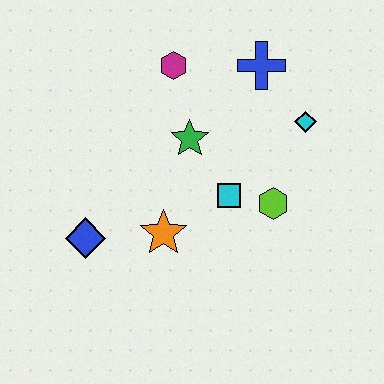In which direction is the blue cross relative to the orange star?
The blue cross is above the orange star.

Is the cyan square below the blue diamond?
No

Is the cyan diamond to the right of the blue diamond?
Yes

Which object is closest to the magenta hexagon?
The green star is closest to the magenta hexagon.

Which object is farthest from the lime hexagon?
The blue diamond is farthest from the lime hexagon.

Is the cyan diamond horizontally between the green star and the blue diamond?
No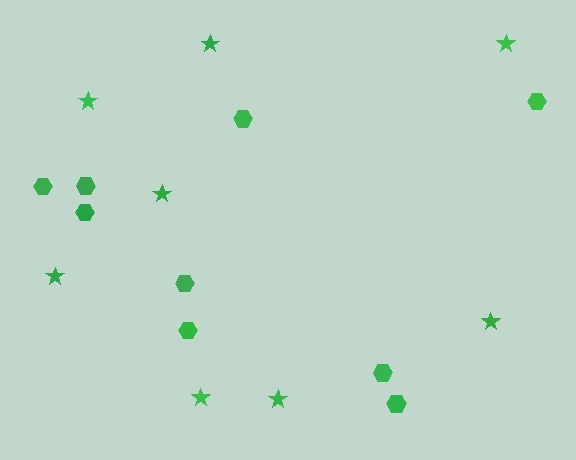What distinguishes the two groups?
There are 2 groups: one group of stars (8) and one group of hexagons (9).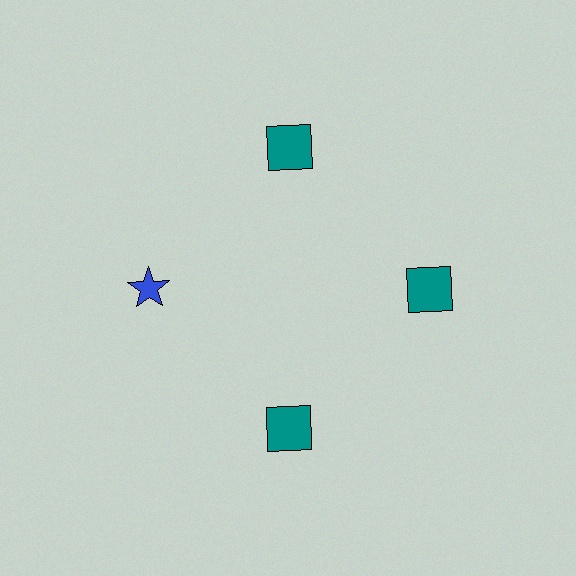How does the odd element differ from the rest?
It differs in both color (blue instead of teal) and shape (star instead of square).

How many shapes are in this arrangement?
There are 4 shapes arranged in a ring pattern.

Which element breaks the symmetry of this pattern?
The blue star at roughly the 9 o'clock position breaks the symmetry. All other shapes are teal squares.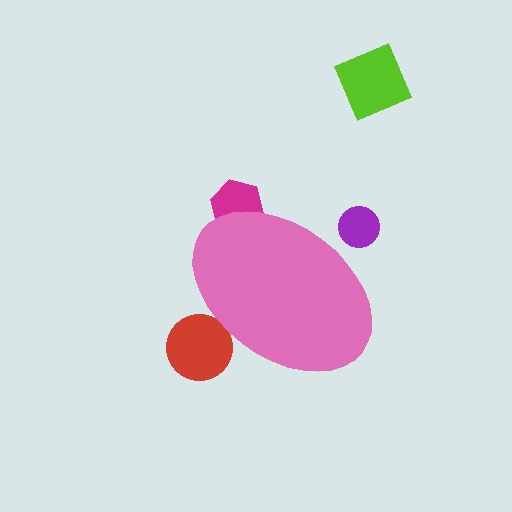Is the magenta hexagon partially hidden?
Yes, the magenta hexagon is partially hidden behind the pink ellipse.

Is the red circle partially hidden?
Yes, the red circle is partially hidden behind the pink ellipse.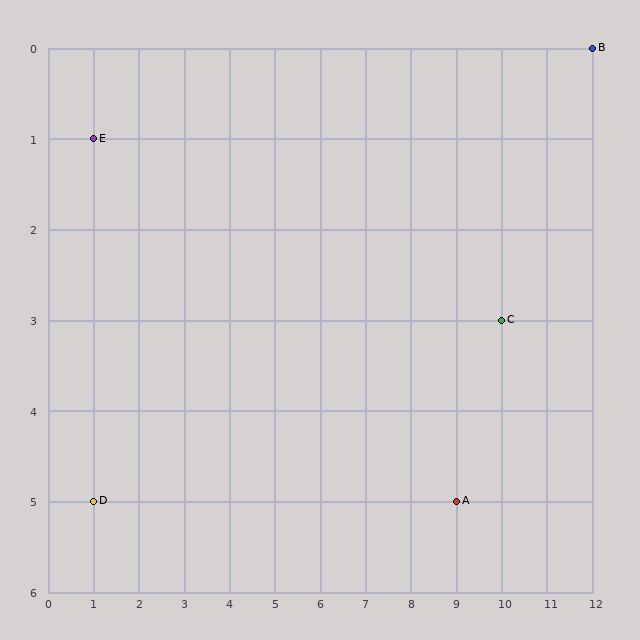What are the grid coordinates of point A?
Point A is at grid coordinates (9, 5).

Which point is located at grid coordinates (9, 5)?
Point A is at (9, 5).